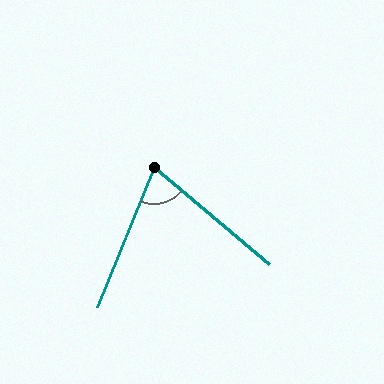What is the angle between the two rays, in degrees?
Approximately 72 degrees.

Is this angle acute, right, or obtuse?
It is acute.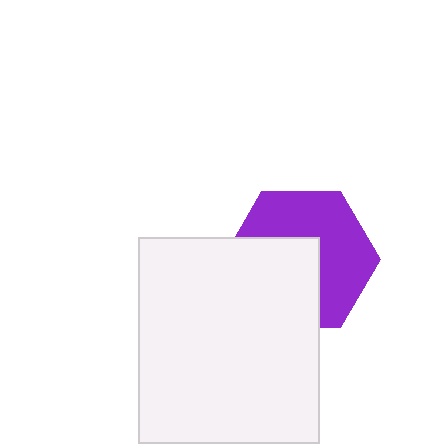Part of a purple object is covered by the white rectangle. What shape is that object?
It is a hexagon.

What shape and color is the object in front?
The object in front is a white rectangle.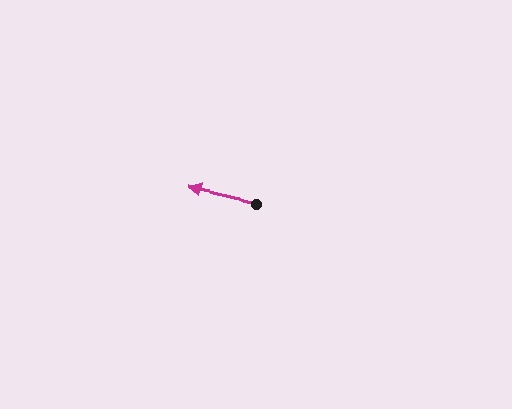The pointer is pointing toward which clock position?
Roughly 9 o'clock.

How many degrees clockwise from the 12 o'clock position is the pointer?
Approximately 283 degrees.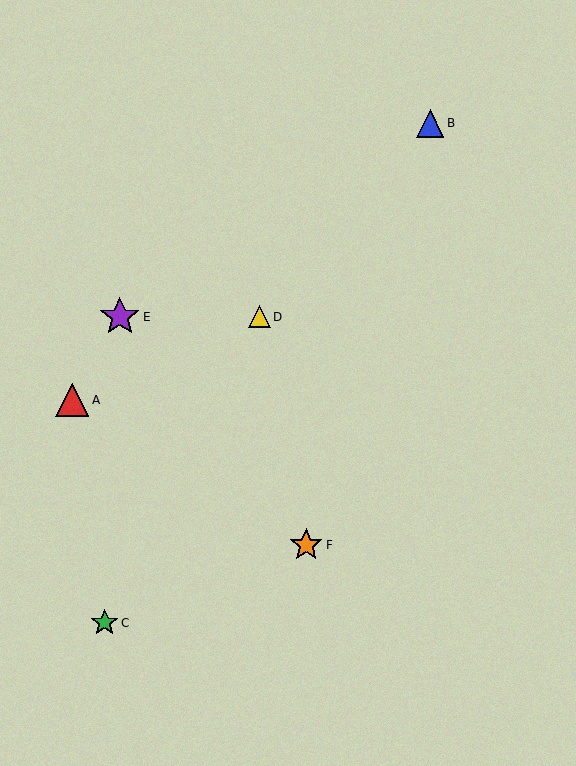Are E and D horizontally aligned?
Yes, both are at y≈317.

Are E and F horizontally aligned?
No, E is at y≈317 and F is at y≈545.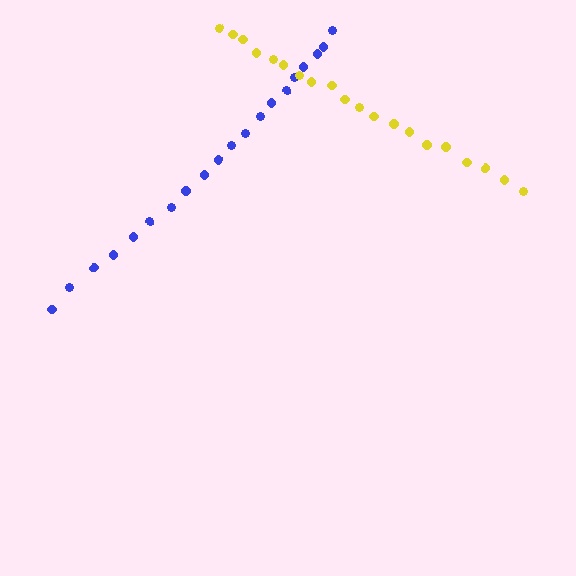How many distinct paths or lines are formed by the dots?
There are 2 distinct paths.